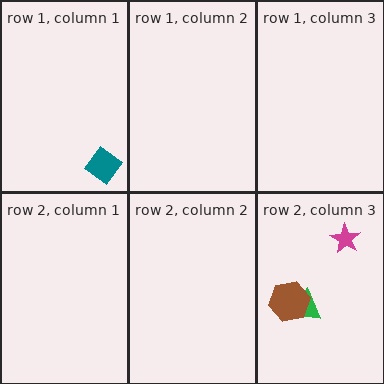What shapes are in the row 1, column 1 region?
The teal diamond.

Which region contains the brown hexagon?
The row 2, column 3 region.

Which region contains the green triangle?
The row 2, column 3 region.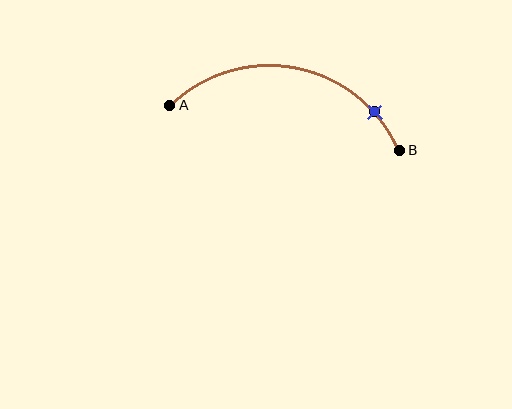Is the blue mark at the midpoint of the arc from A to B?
No. The blue mark lies on the arc but is closer to endpoint B. The arc midpoint would be at the point on the curve equidistant along the arc from both A and B.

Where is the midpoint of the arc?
The arc midpoint is the point on the curve farthest from the straight line joining A and B. It sits above that line.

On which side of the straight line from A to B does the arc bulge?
The arc bulges above the straight line connecting A and B.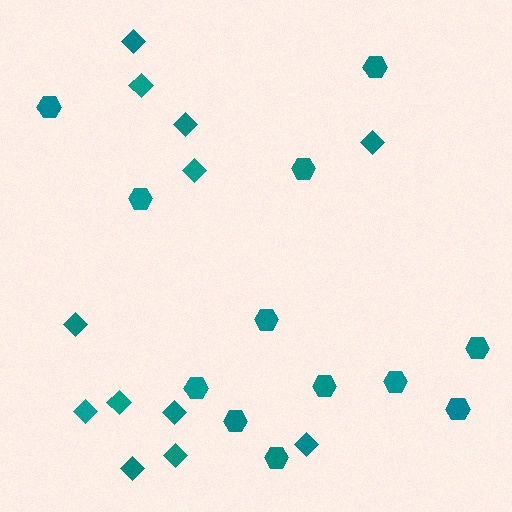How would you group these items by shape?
There are 2 groups: one group of diamonds (12) and one group of hexagons (12).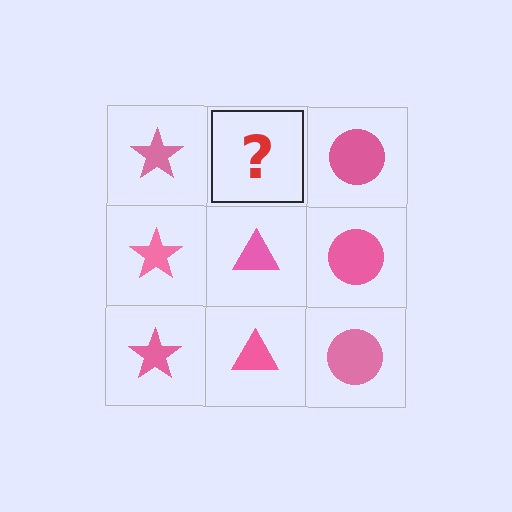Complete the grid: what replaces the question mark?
The question mark should be replaced with a pink triangle.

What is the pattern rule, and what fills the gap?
The rule is that each column has a consistent shape. The gap should be filled with a pink triangle.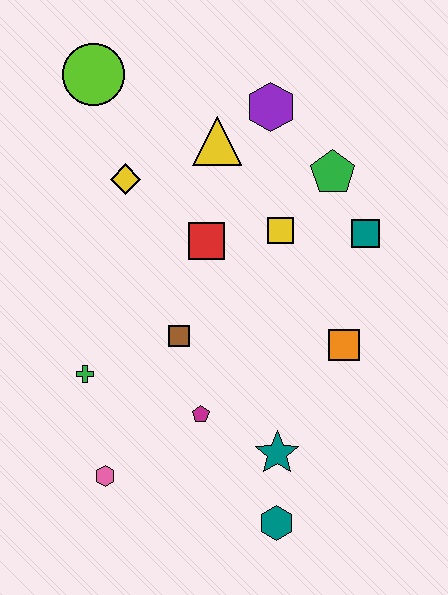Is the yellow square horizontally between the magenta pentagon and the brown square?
No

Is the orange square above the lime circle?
No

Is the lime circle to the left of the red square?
Yes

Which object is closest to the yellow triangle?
The purple hexagon is closest to the yellow triangle.